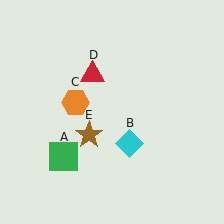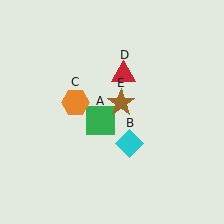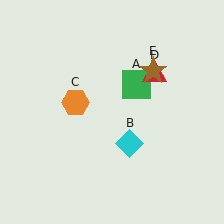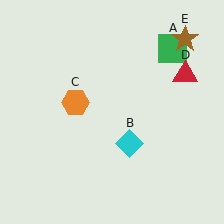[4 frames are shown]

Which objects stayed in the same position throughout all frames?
Cyan diamond (object B) and orange hexagon (object C) remained stationary.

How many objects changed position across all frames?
3 objects changed position: green square (object A), red triangle (object D), brown star (object E).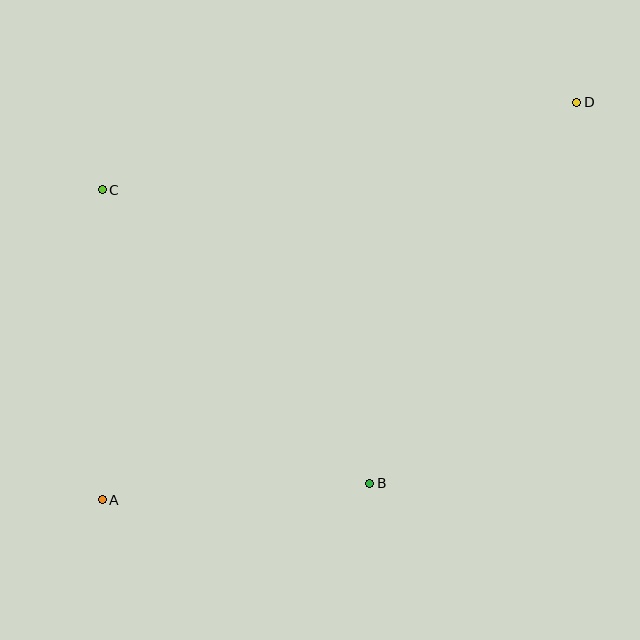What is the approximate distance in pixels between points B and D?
The distance between B and D is approximately 433 pixels.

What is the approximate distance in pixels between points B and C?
The distance between B and C is approximately 397 pixels.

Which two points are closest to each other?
Points A and B are closest to each other.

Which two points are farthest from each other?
Points A and D are farthest from each other.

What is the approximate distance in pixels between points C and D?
The distance between C and D is approximately 482 pixels.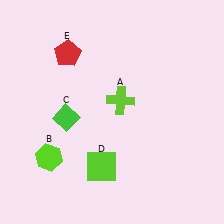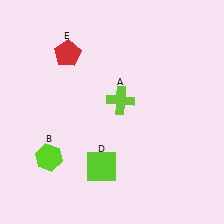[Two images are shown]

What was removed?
The green diamond (C) was removed in Image 2.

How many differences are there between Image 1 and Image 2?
There is 1 difference between the two images.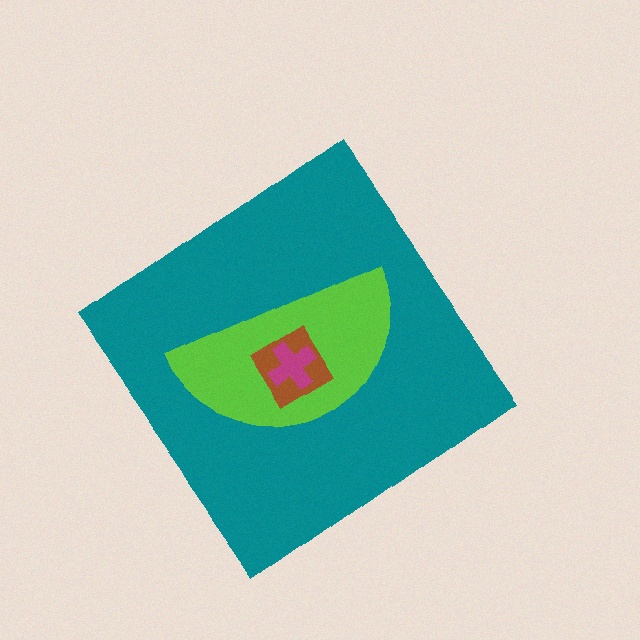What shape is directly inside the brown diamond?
The magenta cross.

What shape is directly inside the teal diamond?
The lime semicircle.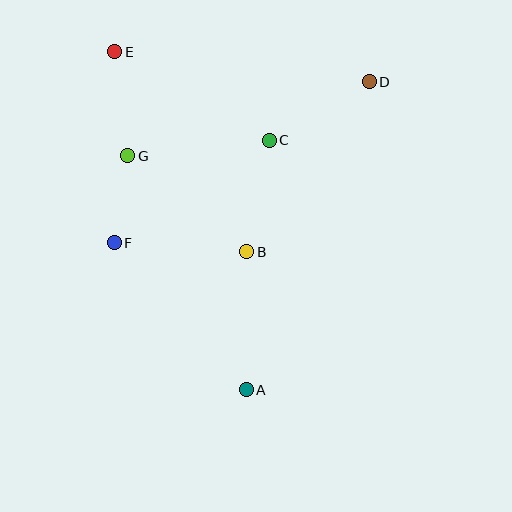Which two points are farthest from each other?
Points A and E are farthest from each other.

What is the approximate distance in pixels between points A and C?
The distance between A and C is approximately 251 pixels.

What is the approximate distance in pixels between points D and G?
The distance between D and G is approximately 253 pixels.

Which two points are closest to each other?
Points F and G are closest to each other.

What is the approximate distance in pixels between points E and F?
The distance between E and F is approximately 191 pixels.